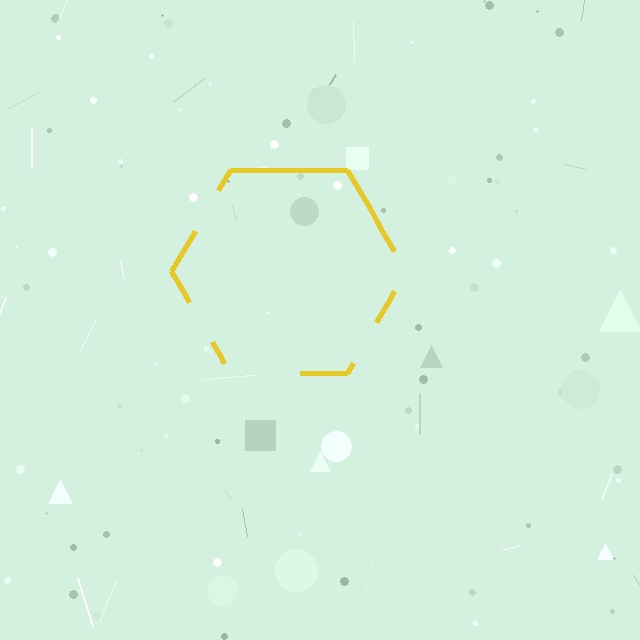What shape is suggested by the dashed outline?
The dashed outline suggests a hexagon.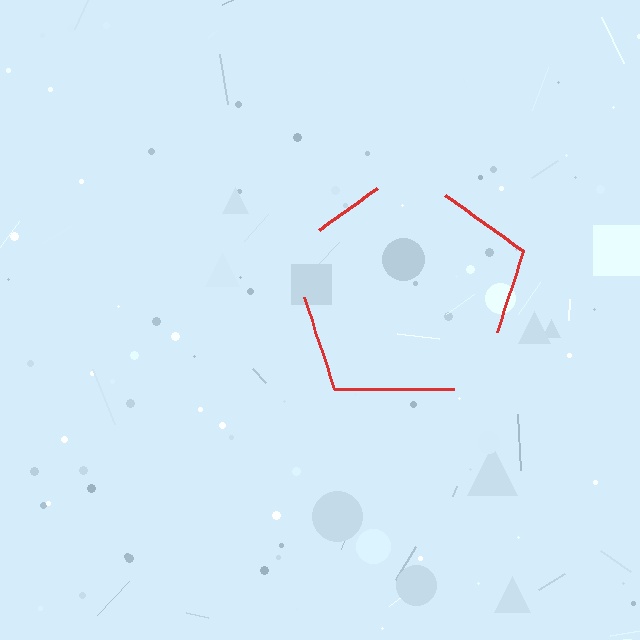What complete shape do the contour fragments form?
The contour fragments form a pentagon.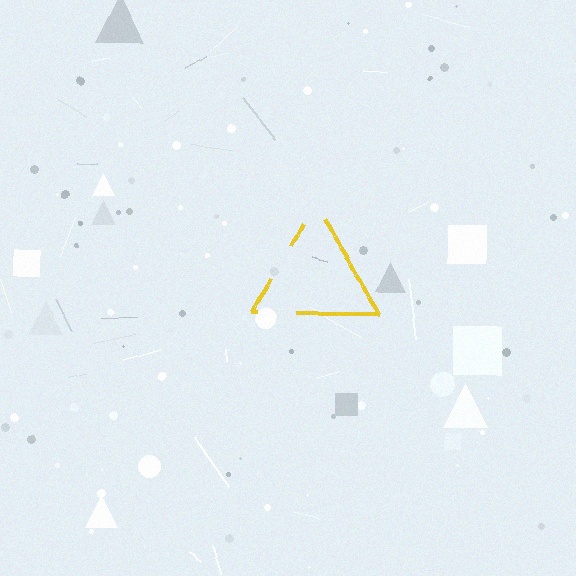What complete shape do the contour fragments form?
The contour fragments form a triangle.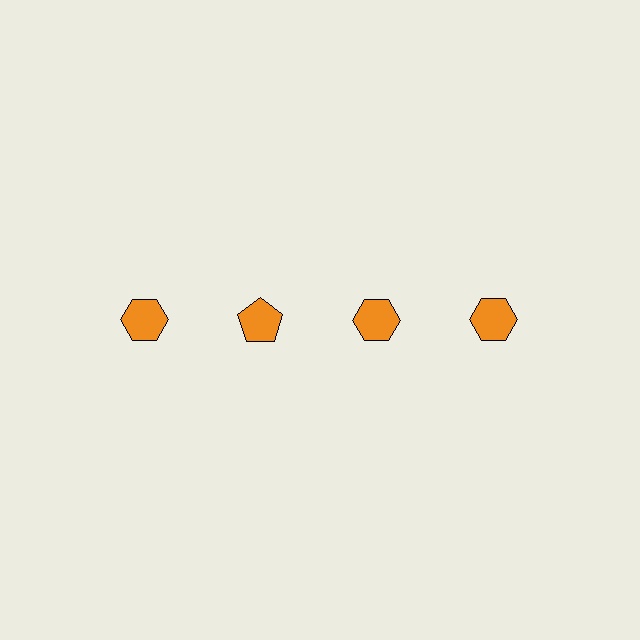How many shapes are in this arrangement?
There are 4 shapes arranged in a grid pattern.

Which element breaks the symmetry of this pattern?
The orange pentagon in the top row, second from left column breaks the symmetry. All other shapes are orange hexagons.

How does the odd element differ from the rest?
It has a different shape: pentagon instead of hexagon.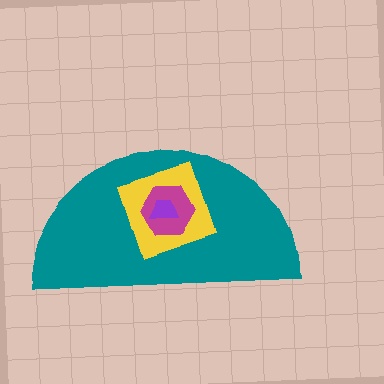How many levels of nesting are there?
4.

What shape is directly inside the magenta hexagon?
The purple trapezoid.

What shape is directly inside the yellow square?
The magenta hexagon.